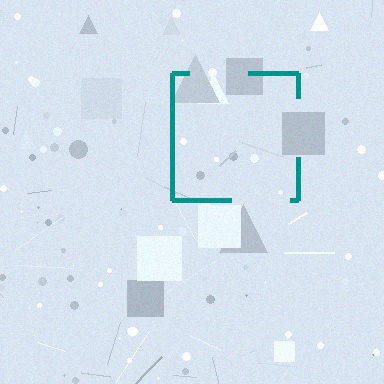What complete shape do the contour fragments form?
The contour fragments form a square.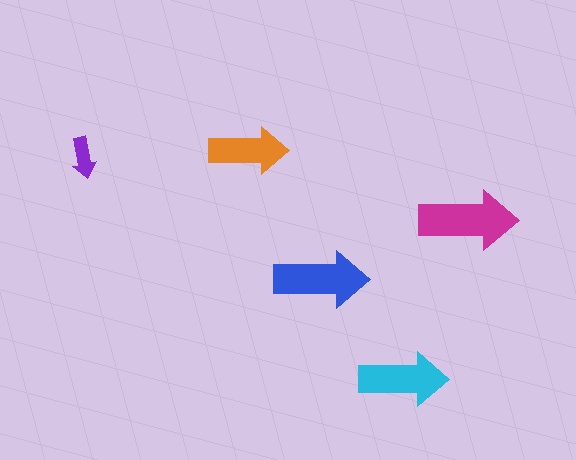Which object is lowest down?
The cyan arrow is bottommost.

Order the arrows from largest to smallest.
the magenta one, the blue one, the cyan one, the orange one, the purple one.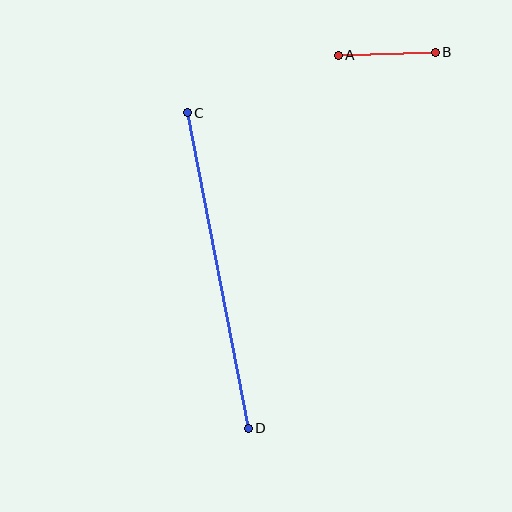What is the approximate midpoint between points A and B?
The midpoint is at approximately (387, 54) pixels.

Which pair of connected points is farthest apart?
Points C and D are farthest apart.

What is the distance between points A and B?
The distance is approximately 97 pixels.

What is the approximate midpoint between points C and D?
The midpoint is at approximately (218, 270) pixels.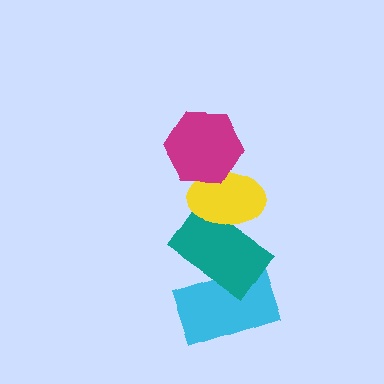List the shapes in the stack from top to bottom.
From top to bottom: the magenta hexagon, the yellow ellipse, the teal rectangle, the cyan rectangle.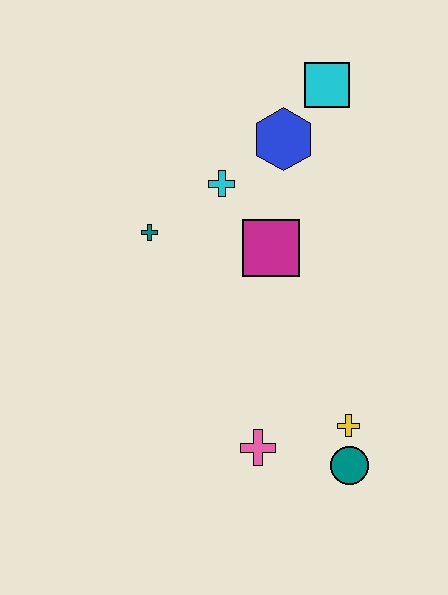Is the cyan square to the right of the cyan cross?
Yes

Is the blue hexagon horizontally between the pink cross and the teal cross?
No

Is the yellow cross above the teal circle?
Yes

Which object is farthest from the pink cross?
The cyan square is farthest from the pink cross.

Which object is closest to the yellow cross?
The teal circle is closest to the yellow cross.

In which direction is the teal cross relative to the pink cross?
The teal cross is above the pink cross.